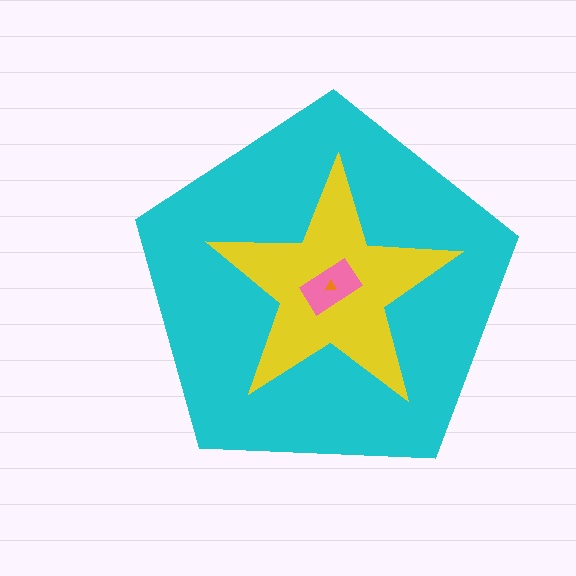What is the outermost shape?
The cyan pentagon.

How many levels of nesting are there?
4.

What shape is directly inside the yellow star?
The pink rectangle.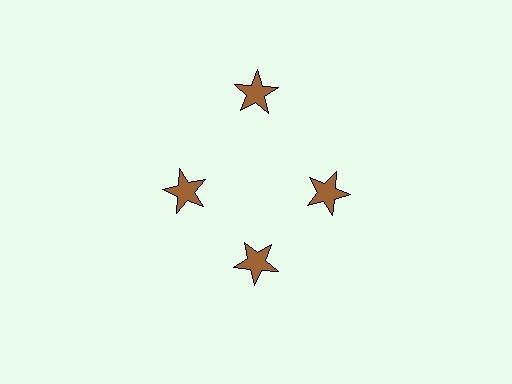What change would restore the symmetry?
The symmetry would be restored by moving it inward, back onto the ring so that all 4 stars sit at equal angles and equal distance from the center.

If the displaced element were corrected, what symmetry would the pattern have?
It would have 4-fold rotational symmetry — the pattern would map onto itself every 90 degrees.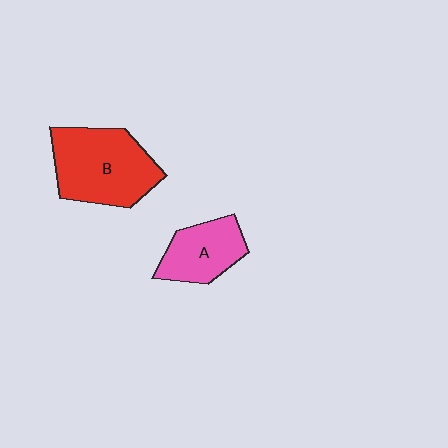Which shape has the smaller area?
Shape A (pink).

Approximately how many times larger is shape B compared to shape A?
Approximately 1.6 times.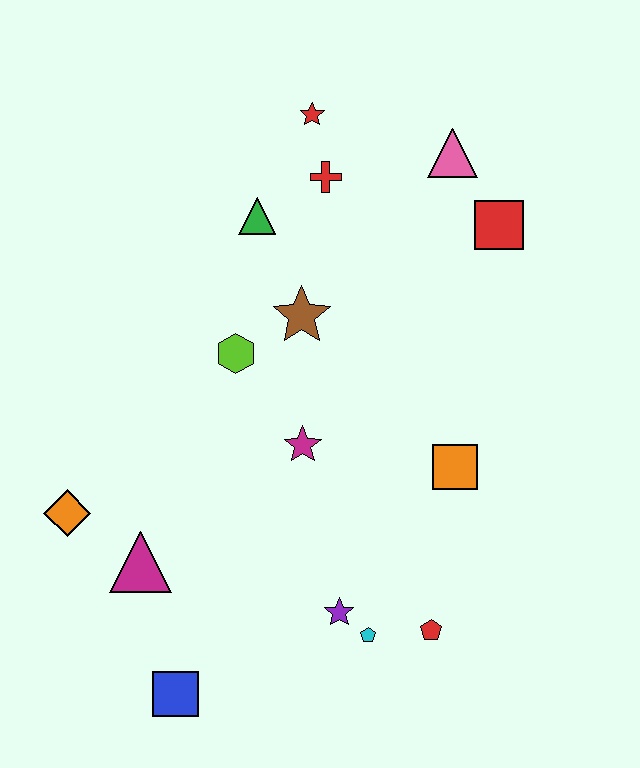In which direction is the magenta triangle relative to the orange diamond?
The magenta triangle is to the right of the orange diamond.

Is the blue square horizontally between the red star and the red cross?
No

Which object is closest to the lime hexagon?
The brown star is closest to the lime hexagon.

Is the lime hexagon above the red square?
No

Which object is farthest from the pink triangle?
The blue square is farthest from the pink triangle.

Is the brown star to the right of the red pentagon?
No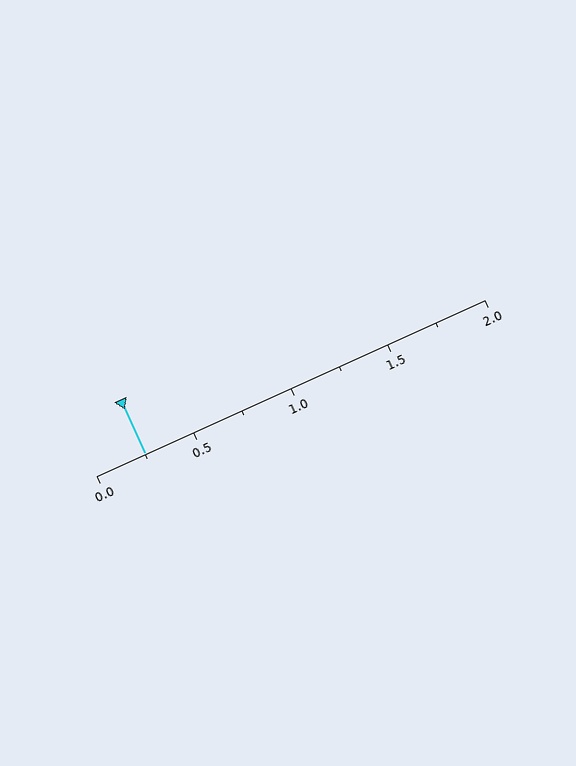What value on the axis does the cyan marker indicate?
The marker indicates approximately 0.25.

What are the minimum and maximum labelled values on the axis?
The axis runs from 0.0 to 2.0.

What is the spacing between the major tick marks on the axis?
The major ticks are spaced 0.5 apart.